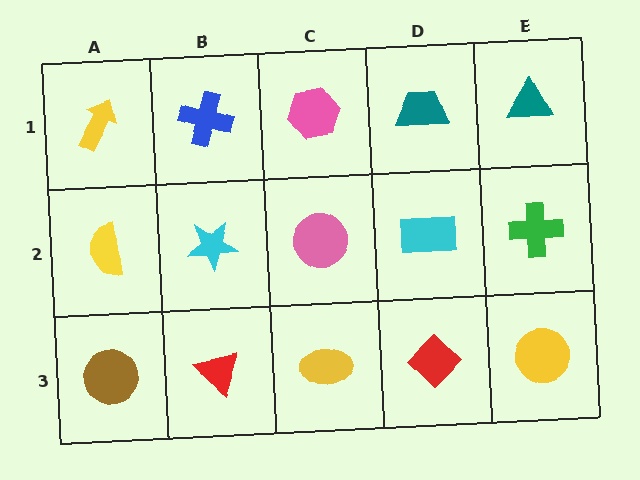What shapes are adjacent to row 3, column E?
A green cross (row 2, column E), a red diamond (row 3, column D).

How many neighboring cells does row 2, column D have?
4.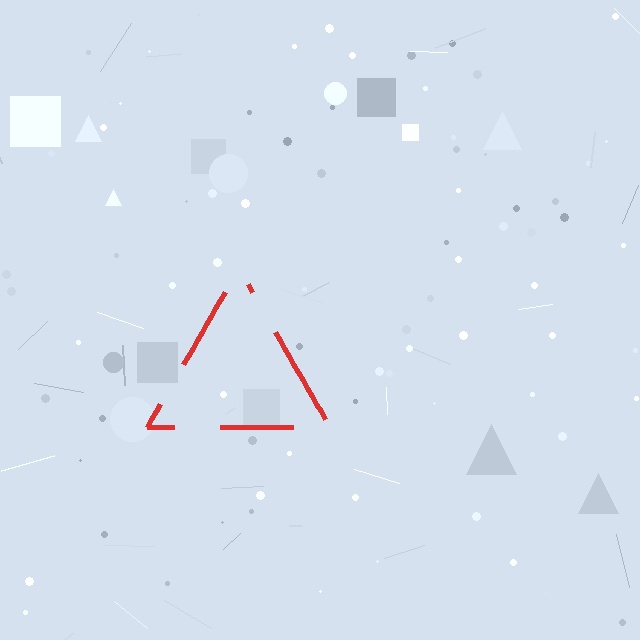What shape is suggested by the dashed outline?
The dashed outline suggests a triangle.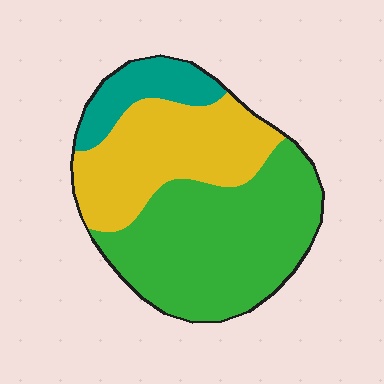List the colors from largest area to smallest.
From largest to smallest: green, yellow, teal.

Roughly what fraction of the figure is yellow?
Yellow covers 35% of the figure.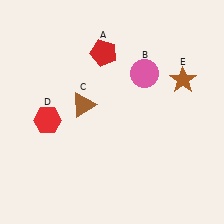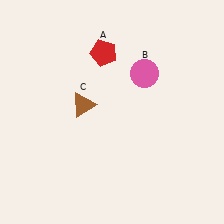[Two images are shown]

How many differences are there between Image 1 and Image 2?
There are 2 differences between the two images.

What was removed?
The red hexagon (D), the brown star (E) were removed in Image 2.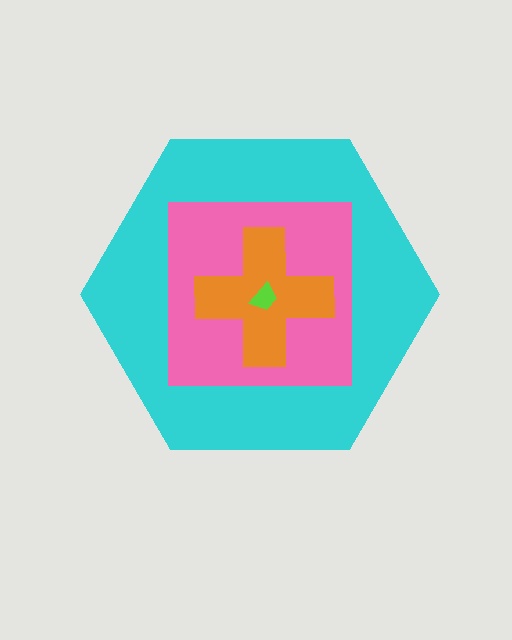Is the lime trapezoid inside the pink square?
Yes.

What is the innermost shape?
The lime trapezoid.